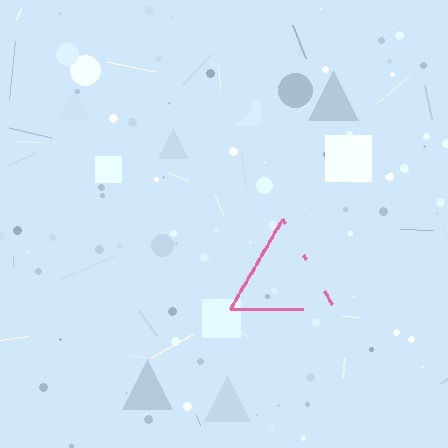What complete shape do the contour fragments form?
The contour fragments form a triangle.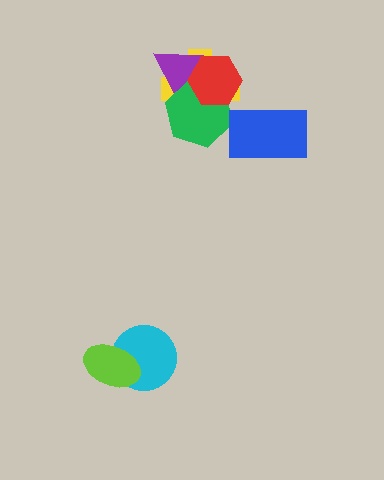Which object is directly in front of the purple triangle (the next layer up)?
The green hexagon is directly in front of the purple triangle.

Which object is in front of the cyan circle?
The lime ellipse is in front of the cyan circle.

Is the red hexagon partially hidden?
No, no other shape covers it.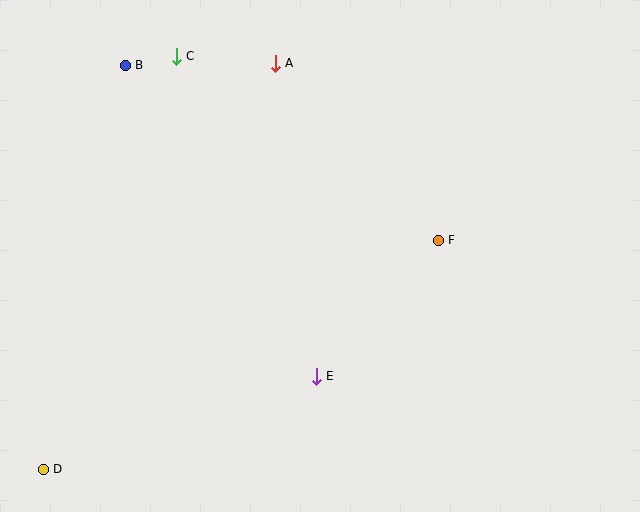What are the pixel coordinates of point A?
Point A is at (275, 63).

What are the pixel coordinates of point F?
Point F is at (438, 240).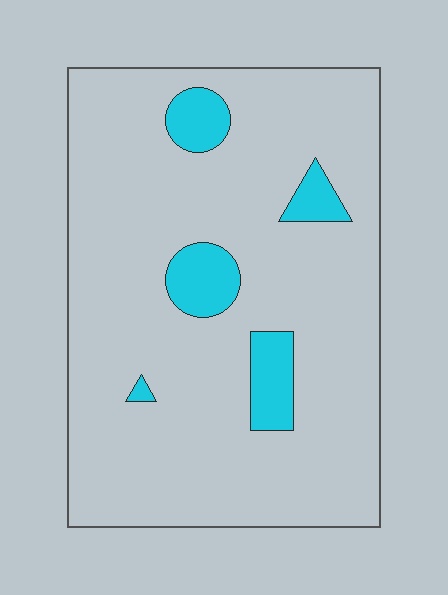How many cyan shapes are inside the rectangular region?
5.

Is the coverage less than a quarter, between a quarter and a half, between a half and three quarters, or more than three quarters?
Less than a quarter.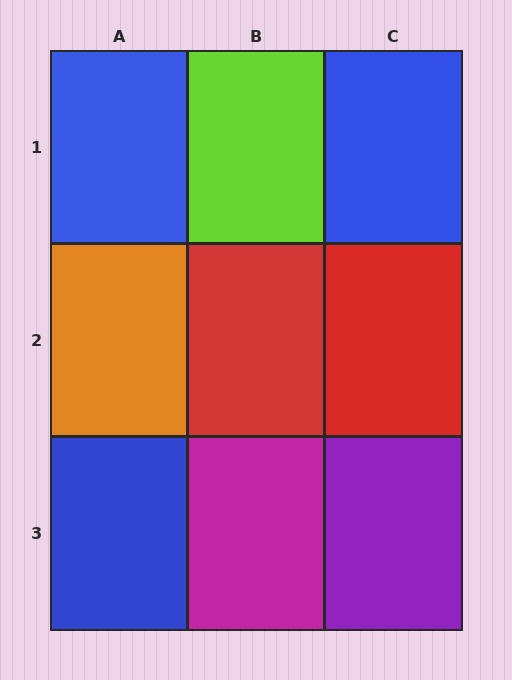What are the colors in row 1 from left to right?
Blue, lime, blue.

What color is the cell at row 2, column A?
Orange.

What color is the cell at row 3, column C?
Purple.